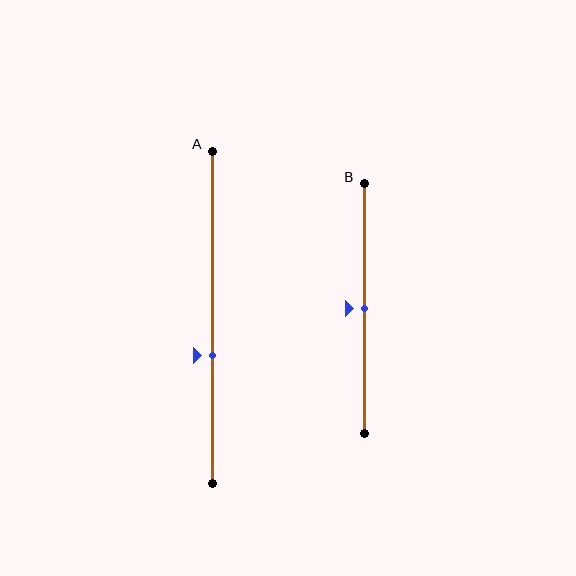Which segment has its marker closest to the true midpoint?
Segment B has its marker closest to the true midpoint.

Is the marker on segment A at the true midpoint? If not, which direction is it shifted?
No, the marker on segment A is shifted downward by about 12% of the segment length.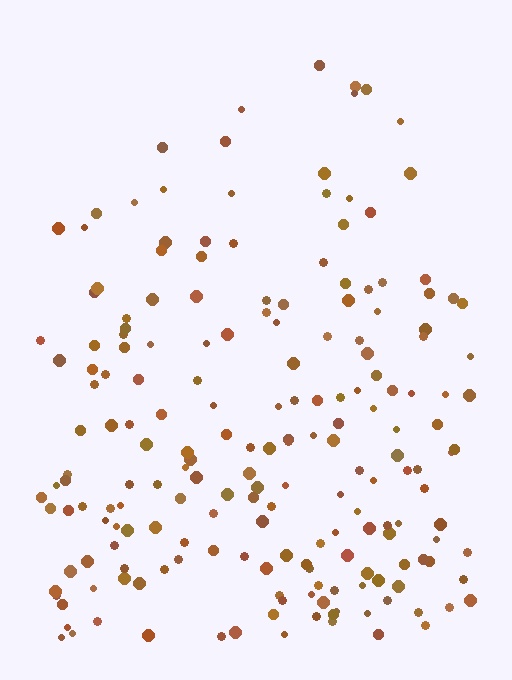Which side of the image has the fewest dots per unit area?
The top.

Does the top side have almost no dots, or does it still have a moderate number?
Still a moderate number, just noticeably fewer than the bottom.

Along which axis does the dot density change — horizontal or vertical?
Vertical.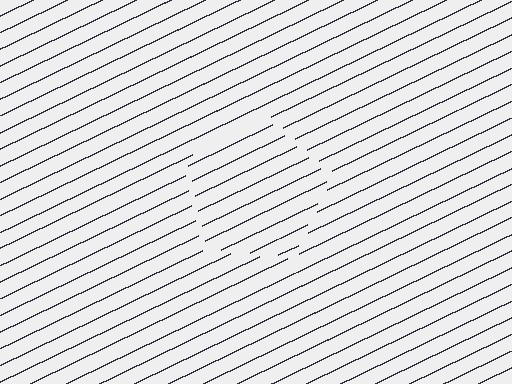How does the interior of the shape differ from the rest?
The interior of the shape contains the same grating, shifted by half a period — the contour is defined by the phase discontinuity where line-ends from the inner and outer gratings abut.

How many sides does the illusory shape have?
5 sides — the line-ends trace a pentagon.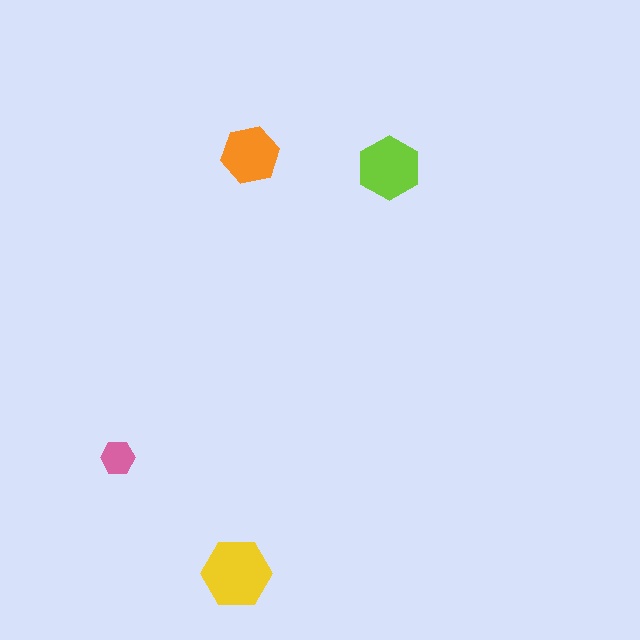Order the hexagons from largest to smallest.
the yellow one, the lime one, the orange one, the pink one.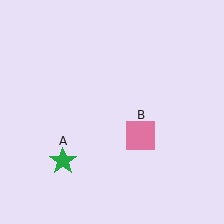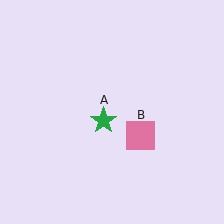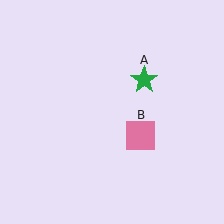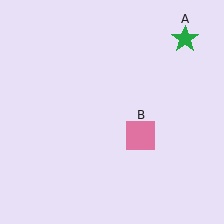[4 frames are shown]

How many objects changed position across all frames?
1 object changed position: green star (object A).